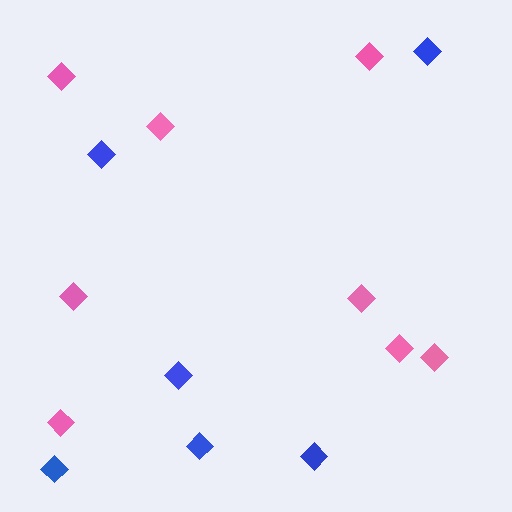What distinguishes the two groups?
There are 2 groups: one group of pink diamonds (8) and one group of blue diamonds (6).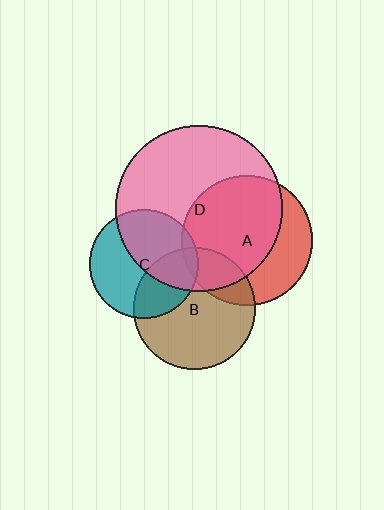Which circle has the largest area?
Circle D (pink).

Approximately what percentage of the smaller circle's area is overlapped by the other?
Approximately 5%.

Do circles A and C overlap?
Yes.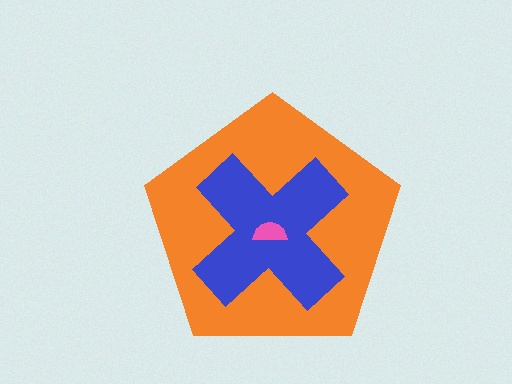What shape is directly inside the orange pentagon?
The blue cross.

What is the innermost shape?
The pink semicircle.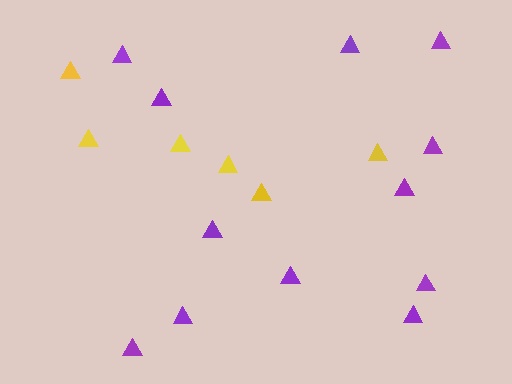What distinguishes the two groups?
There are 2 groups: one group of yellow triangles (6) and one group of purple triangles (12).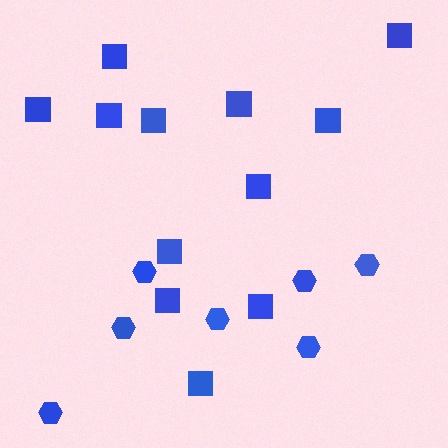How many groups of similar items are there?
There are 2 groups: one group of hexagons (7) and one group of squares (12).